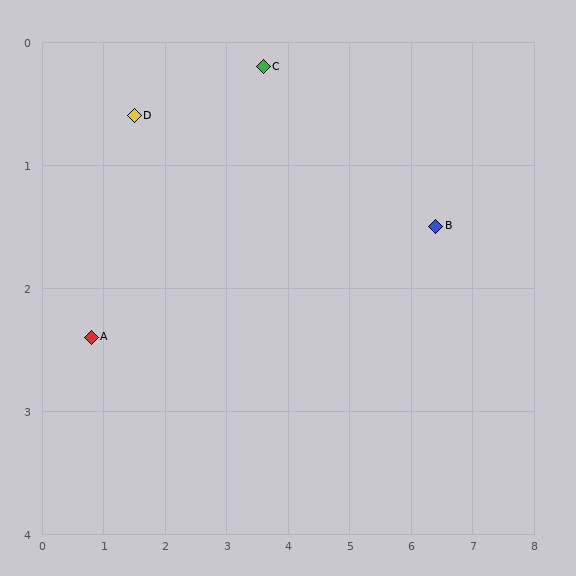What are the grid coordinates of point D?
Point D is at approximately (1.5, 0.6).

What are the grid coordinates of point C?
Point C is at approximately (3.6, 0.2).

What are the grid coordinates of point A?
Point A is at approximately (0.8, 2.4).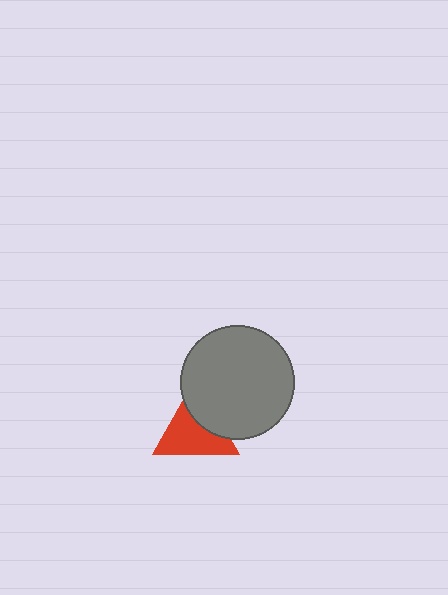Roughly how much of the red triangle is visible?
Most of it is visible (roughly 66%).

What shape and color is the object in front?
The object in front is a gray circle.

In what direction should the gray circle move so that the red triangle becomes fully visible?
The gray circle should move toward the upper-right. That is the shortest direction to clear the overlap and leave the red triangle fully visible.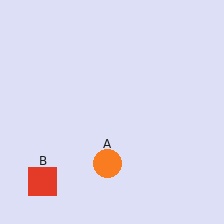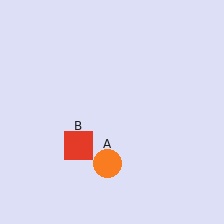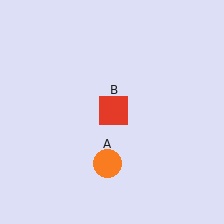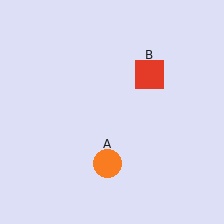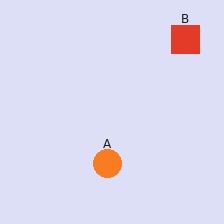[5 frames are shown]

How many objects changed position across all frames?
1 object changed position: red square (object B).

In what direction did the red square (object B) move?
The red square (object B) moved up and to the right.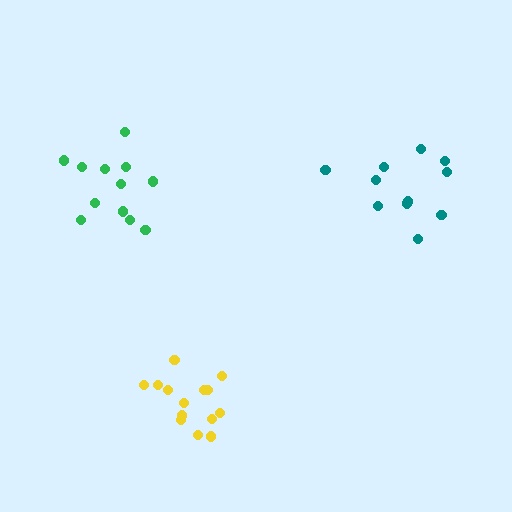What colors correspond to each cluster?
The clusters are colored: green, teal, yellow.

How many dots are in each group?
Group 1: 12 dots, Group 2: 11 dots, Group 3: 14 dots (37 total).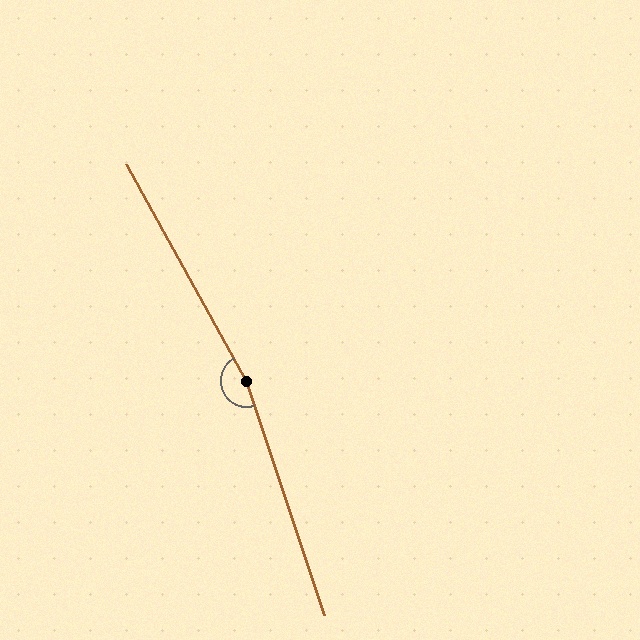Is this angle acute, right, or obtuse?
It is obtuse.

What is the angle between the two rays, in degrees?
Approximately 170 degrees.